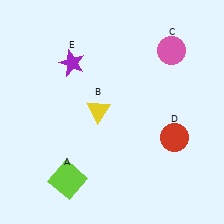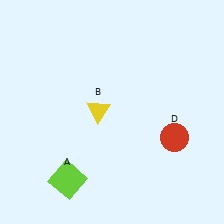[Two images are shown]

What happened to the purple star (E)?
The purple star (E) was removed in Image 2. It was in the top-left area of Image 1.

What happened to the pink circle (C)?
The pink circle (C) was removed in Image 2. It was in the top-right area of Image 1.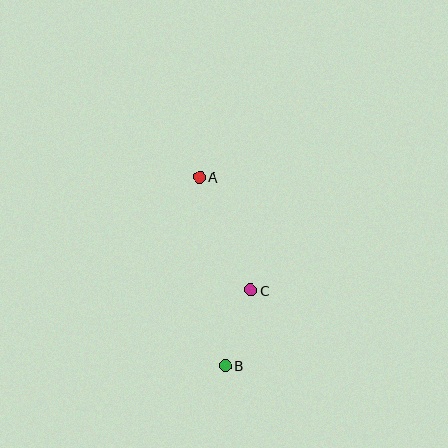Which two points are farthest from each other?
Points A and B are farthest from each other.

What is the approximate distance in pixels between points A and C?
The distance between A and C is approximately 124 pixels.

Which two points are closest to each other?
Points B and C are closest to each other.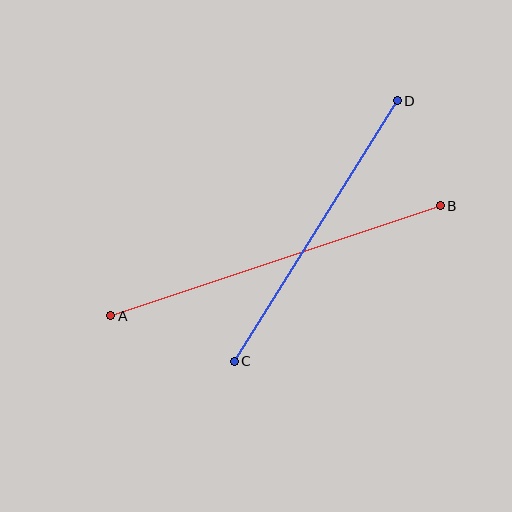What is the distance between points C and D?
The distance is approximately 307 pixels.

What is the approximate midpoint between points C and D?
The midpoint is at approximately (316, 231) pixels.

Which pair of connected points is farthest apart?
Points A and B are farthest apart.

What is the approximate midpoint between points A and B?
The midpoint is at approximately (275, 261) pixels.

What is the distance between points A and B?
The distance is approximately 347 pixels.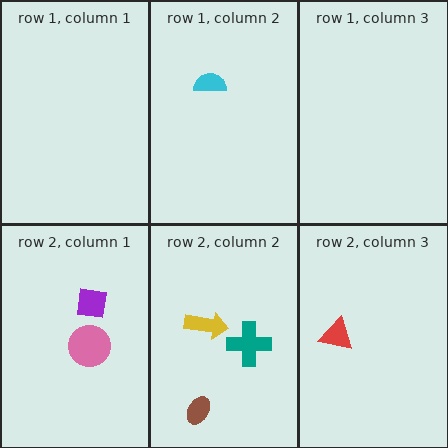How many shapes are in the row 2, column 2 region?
3.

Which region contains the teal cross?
The row 2, column 2 region.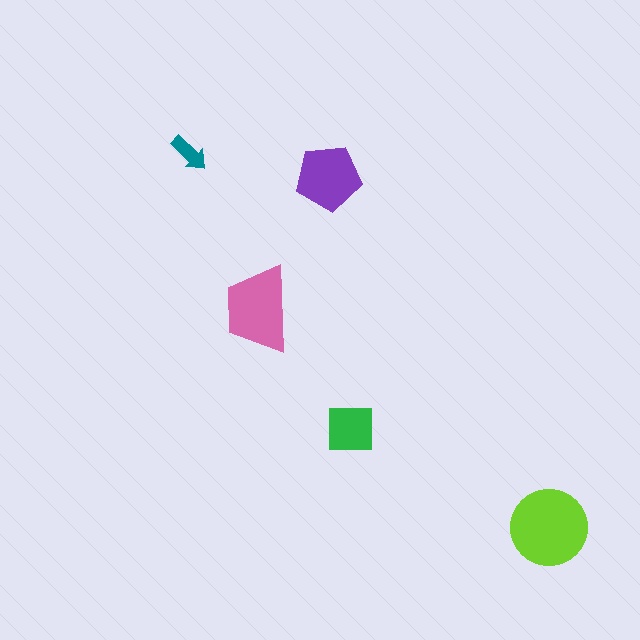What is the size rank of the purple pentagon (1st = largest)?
3rd.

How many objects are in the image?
There are 5 objects in the image.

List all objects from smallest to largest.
The teal arrow, the green square, the purple pentagon, the pink trapezoid, the lime circle.